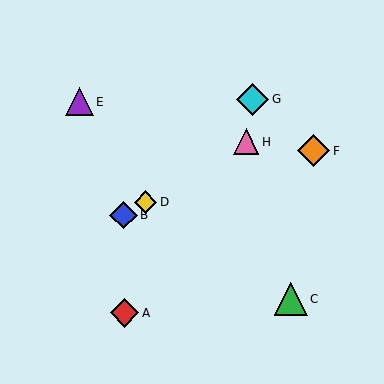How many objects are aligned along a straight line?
3 objects (B, D, H) are aligned along a straight line.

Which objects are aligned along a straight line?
Objects B, D, H are aligned along a straight line.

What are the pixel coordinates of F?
Object F is at (314, 151).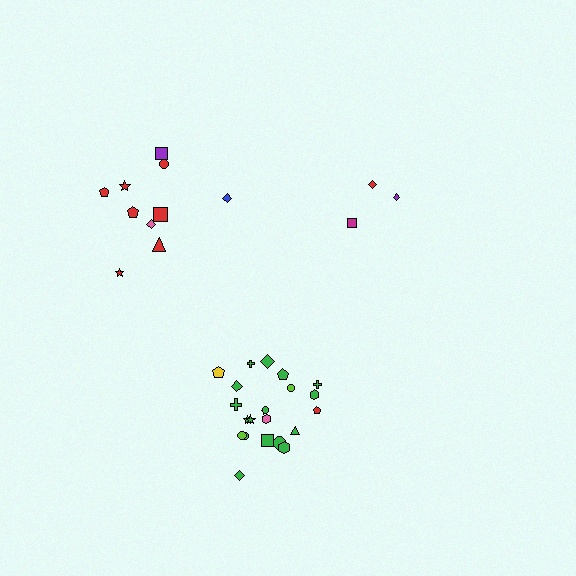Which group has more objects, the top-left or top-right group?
The top-left group.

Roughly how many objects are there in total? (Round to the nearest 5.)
Roughly 35 objects in total.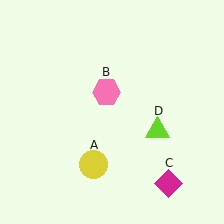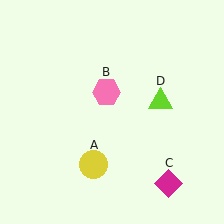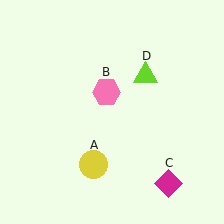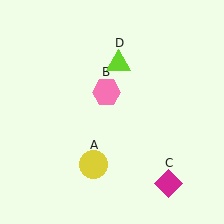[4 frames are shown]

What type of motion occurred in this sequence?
The lime triangle (object D) rotated counterclockwise around the center of the scene.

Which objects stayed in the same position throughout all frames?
Yellow circle (object A) and pink hexagon (object B) and magenta diamond (object C) remained stationary.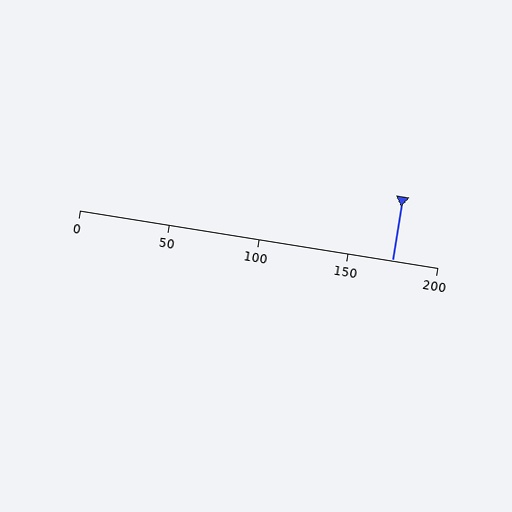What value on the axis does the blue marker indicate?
The marker indicates approximately 175.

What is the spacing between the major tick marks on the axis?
The major ticks are spaced 50 apart.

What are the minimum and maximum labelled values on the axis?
The axis runs from 0 to 200.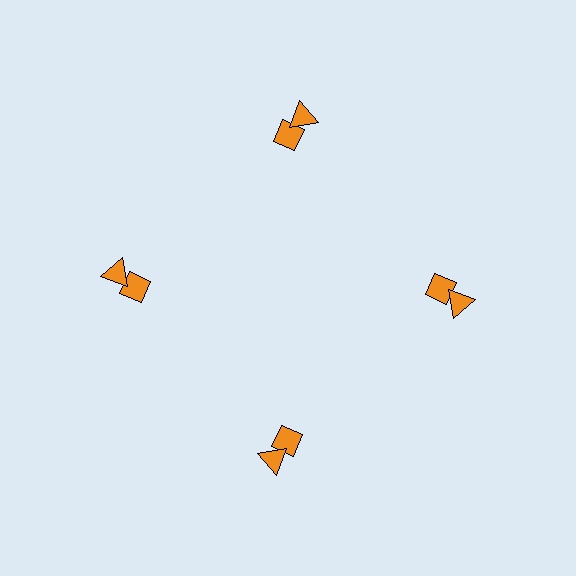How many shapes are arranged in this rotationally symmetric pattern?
There are 8 shapes, arranged in 4 groups of 2.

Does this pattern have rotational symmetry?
Yes, this pattern has 4-fold rotational symmetry. It looks the same after rotating 90 degrees around the center.